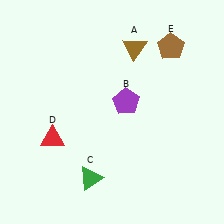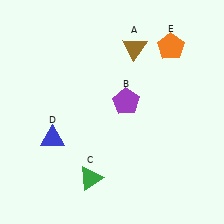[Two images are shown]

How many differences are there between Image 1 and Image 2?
There are 2 differences between the two images.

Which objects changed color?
D changed from red to blue. E changed from brown to orange.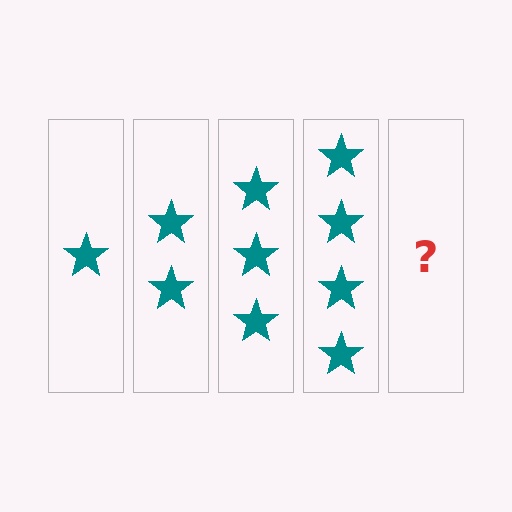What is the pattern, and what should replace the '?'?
The pattern is that each step adds one more star. The '?' should be 5 stars.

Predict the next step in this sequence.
The next step is 5 stars.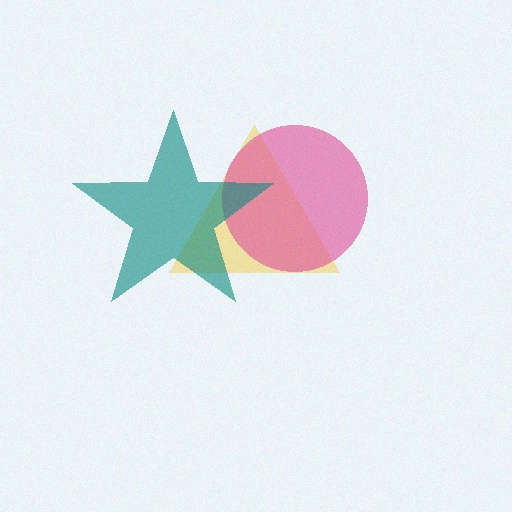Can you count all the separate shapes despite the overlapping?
Yes, there are 3 separate shapes.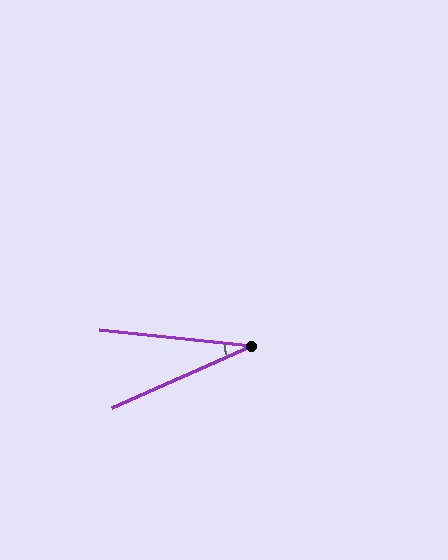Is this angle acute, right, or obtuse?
It is acute.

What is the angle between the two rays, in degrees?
Approximately 30 degrees.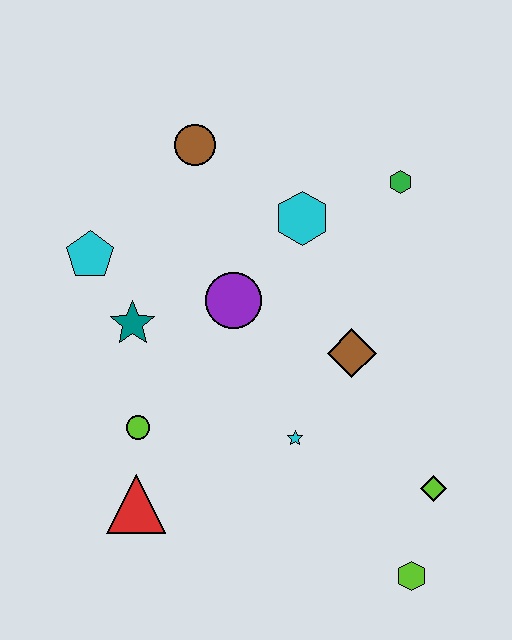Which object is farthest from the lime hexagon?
The brown circle is farthest from the lime hexagon.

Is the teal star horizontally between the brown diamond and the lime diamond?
No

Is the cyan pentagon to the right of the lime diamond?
No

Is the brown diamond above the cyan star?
Yes